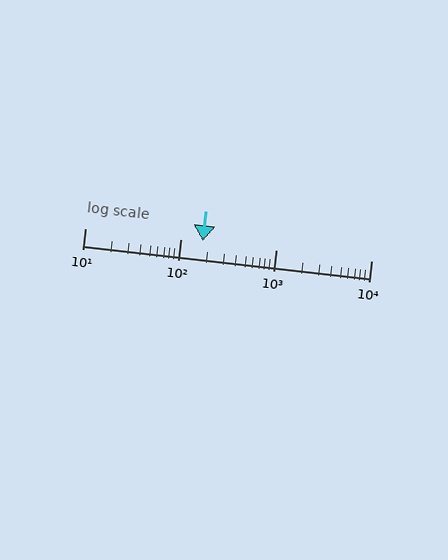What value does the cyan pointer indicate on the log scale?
The pointer indicates approximately 170.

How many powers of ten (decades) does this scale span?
The scale spans 3 decades, from 10 to 10000.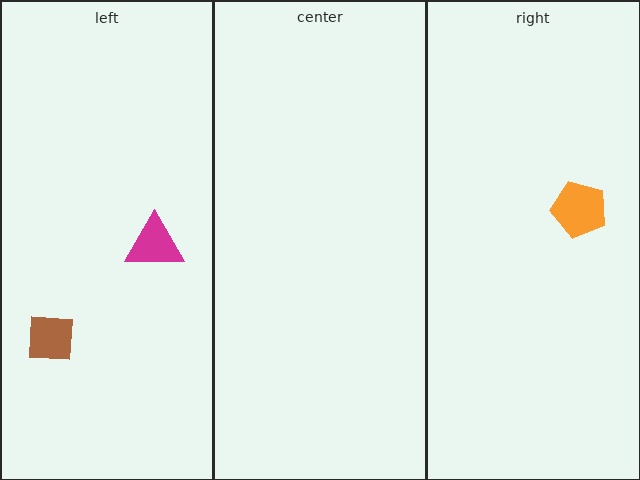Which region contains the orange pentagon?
The right region.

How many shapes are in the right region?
1.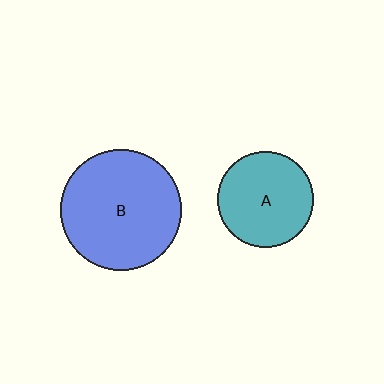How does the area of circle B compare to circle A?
Approximately 1.6 times.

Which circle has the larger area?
Circle B (blue).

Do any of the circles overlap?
No, none of the circles overlap.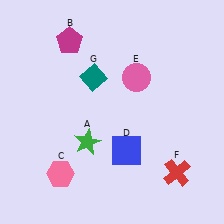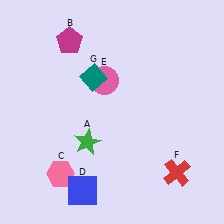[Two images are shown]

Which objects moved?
The objects that moved are: the blue square (D), the pink circle (E).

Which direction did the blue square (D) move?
The blue square (D) moved left.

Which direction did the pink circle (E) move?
The pink circle (E) moved left.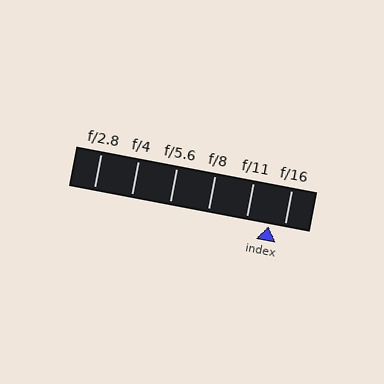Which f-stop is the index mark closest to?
The index mark is closest to f/16.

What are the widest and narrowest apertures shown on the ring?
The widest aperture shown is f/2.8 and the narrowest is f/16.